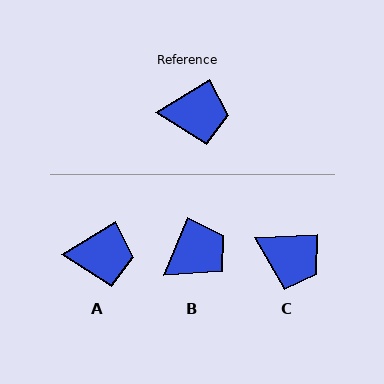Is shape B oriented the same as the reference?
No, it is off by about 36 degrees.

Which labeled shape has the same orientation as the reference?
A.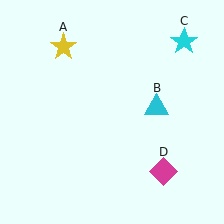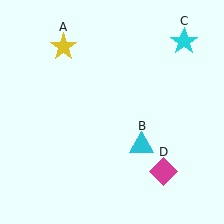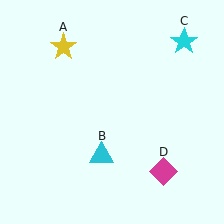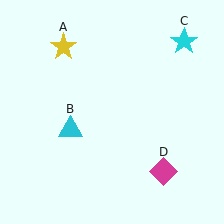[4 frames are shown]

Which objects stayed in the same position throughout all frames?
Yellow star (object A) and cyan star (object C) and magenta diamond (object D) remained stationary.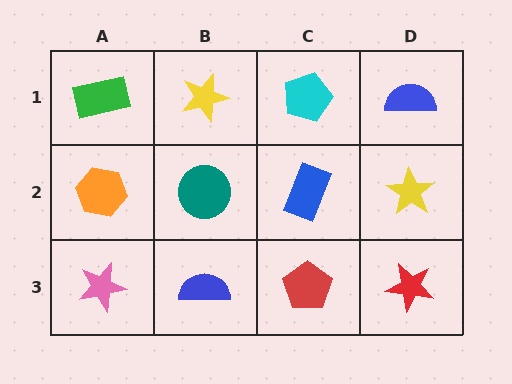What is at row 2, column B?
A teal circle.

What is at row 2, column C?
A blue rectangle.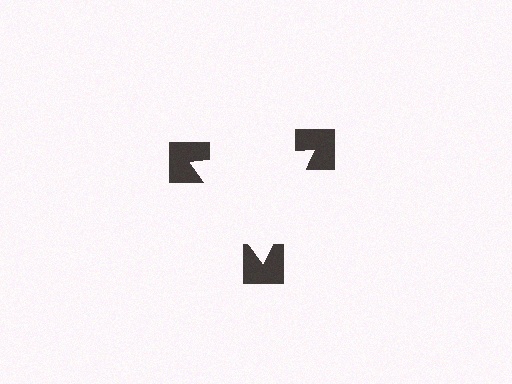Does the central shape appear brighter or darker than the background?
It typically appears slightly brighter than the background, even though no actual brightness change is drawn.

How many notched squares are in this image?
There are 3 — one at each vertex of the illusory triangle.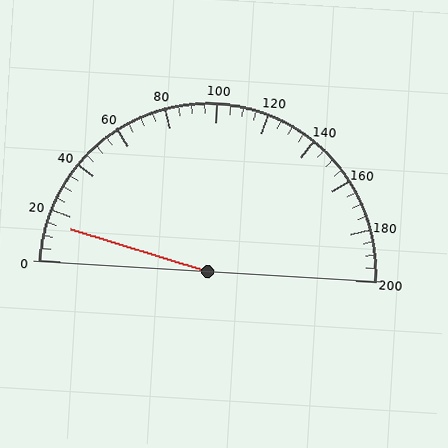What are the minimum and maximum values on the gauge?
The gauge ranges from 0 to 200.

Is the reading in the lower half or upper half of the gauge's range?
The reading is in the lower half of the range (0 to 200).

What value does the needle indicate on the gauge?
The needle indicates approximately 15.